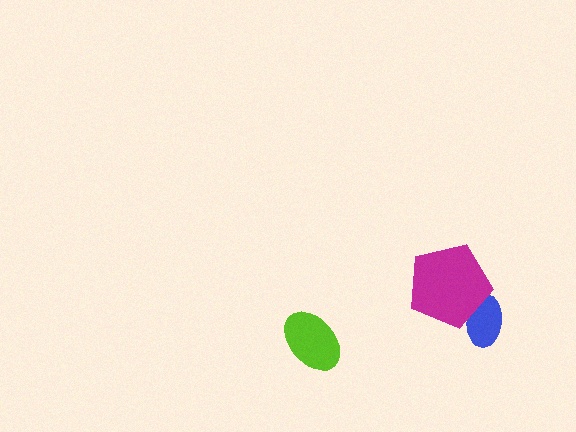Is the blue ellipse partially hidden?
Yes, it is partially covered by another shape.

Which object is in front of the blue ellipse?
The magenta pentagon is in front of the blue ellipse.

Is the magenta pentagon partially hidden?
No, no other shape covers it.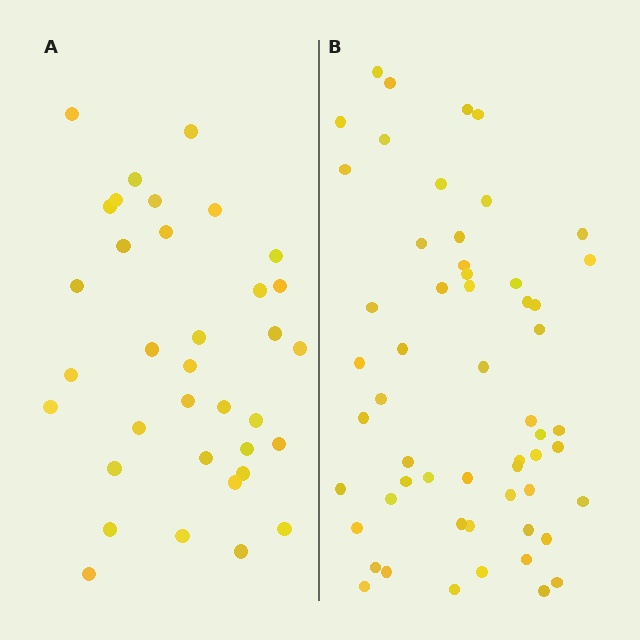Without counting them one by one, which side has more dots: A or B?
Region B (the right region) has more dots.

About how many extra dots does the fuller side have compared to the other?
Region B has approximately 20 more dots than region A.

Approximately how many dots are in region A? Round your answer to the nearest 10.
About 40 dots. (The exact count is 35, which rounds to 40.)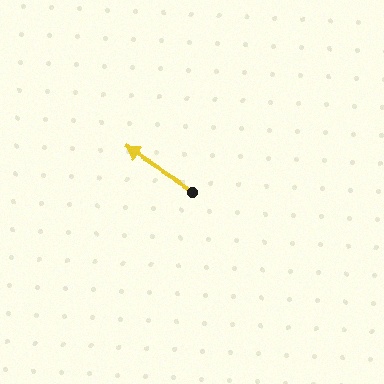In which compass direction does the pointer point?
Northwest.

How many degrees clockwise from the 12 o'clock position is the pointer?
Approximately 302 degrees.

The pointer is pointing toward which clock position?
Roughly 10 o'clock.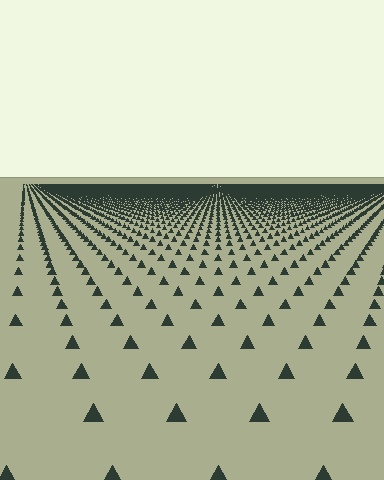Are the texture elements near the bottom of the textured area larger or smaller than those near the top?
Larger. Near the bottom, elements are closer to the viewer and appear at a bigger on-screen size.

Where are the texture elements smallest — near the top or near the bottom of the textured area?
Near the top.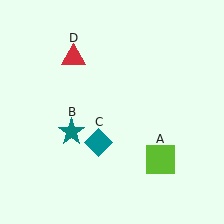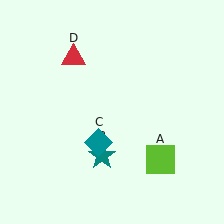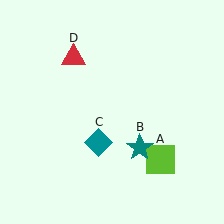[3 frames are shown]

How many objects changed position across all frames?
1 object changed position: teal star (object B).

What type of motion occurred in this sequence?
The teal star (object B) rotated counterclockwise around the center of the scene.